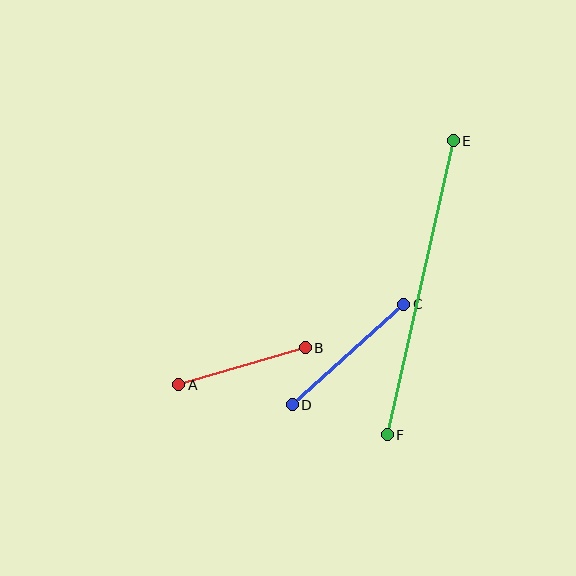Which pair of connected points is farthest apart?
Points E and F are farthest apart.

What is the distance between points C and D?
The distance is approximately 150 pixels.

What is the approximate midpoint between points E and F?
The midpoint is at approximately (420, 288) pixels.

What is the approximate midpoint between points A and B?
The midpoint is at approximately (242, 366) pixels.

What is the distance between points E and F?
The distance is approximately 301 pixels.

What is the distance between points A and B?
The distance is approximately 132 pixels.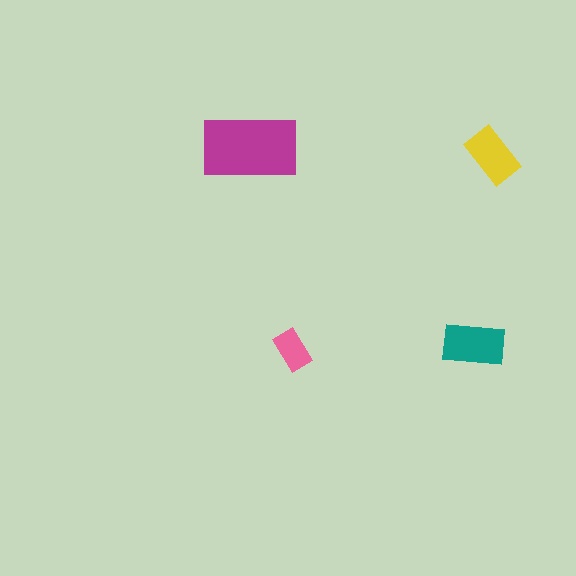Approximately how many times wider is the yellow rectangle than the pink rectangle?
About 1.5 times wider.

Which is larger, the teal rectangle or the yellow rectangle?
The teal one.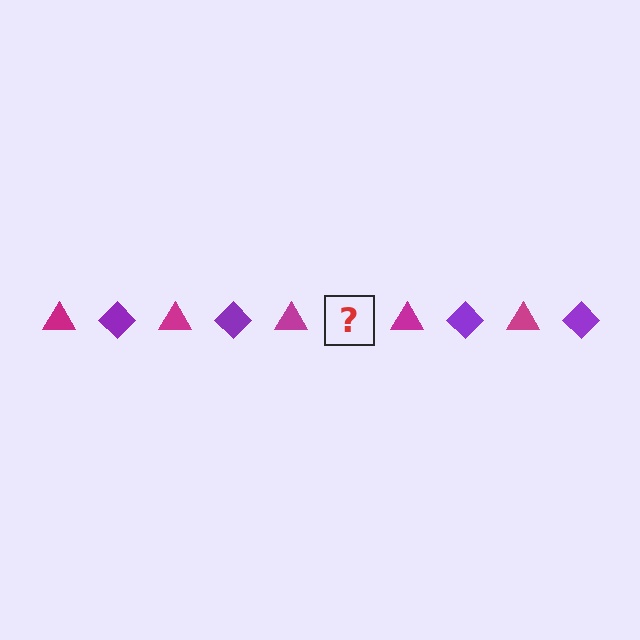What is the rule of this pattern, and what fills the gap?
The rule is that the pattern alternates between magenta triangle and purple diamond. The gap should be filled with a purple diamond.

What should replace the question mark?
The question mark should be replaced with a purple diamond.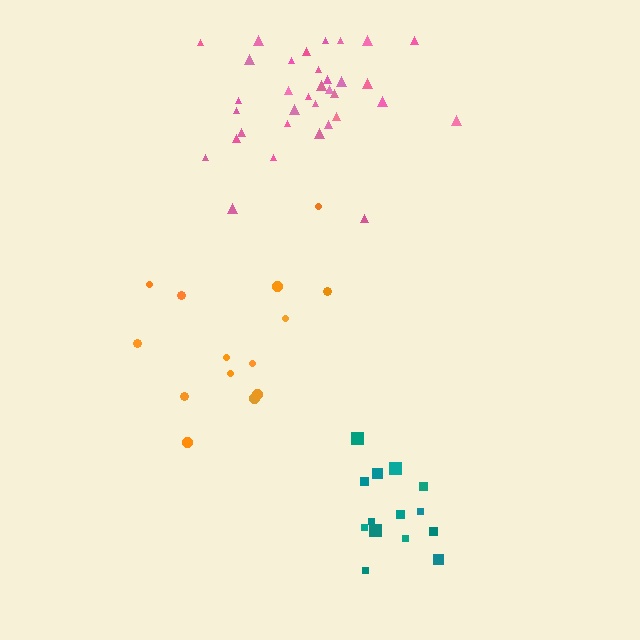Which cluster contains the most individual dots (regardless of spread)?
Pink (35).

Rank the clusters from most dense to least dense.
teal, pink, orange.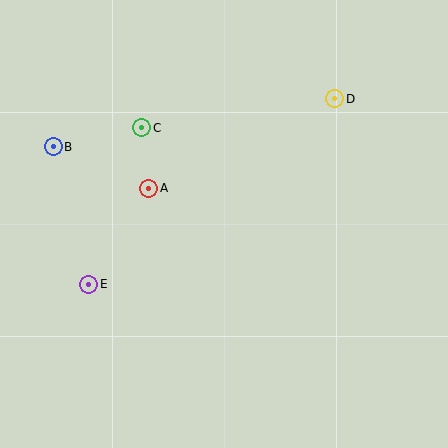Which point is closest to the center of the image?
Point A at (149, 188) is closest to the center.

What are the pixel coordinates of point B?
Point B is at (53, 147).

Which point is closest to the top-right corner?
Point D is closest to the top-right corner.